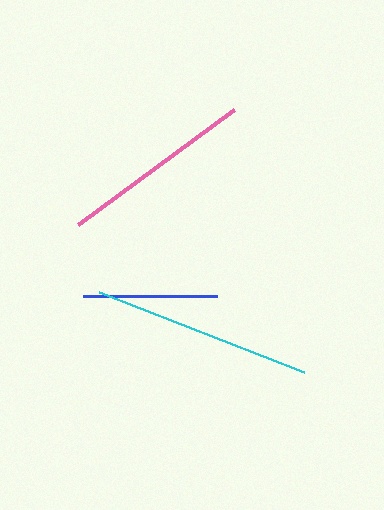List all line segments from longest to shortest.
From longest to shortest: cyan, pink, blue.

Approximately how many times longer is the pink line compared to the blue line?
The pink line is approximately 1.4 times the length of the blue line.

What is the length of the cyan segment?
The cyan segment is approximately 220 pixels long.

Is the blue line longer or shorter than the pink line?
The pink line is longer than the blue line.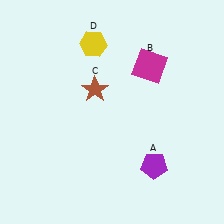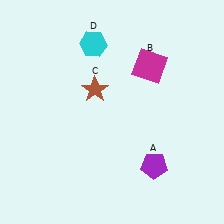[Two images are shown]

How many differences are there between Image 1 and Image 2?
There is 1 difference between the two images.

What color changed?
The hexagon (D) changed from yellow in Image 1 to cyan in Image 2.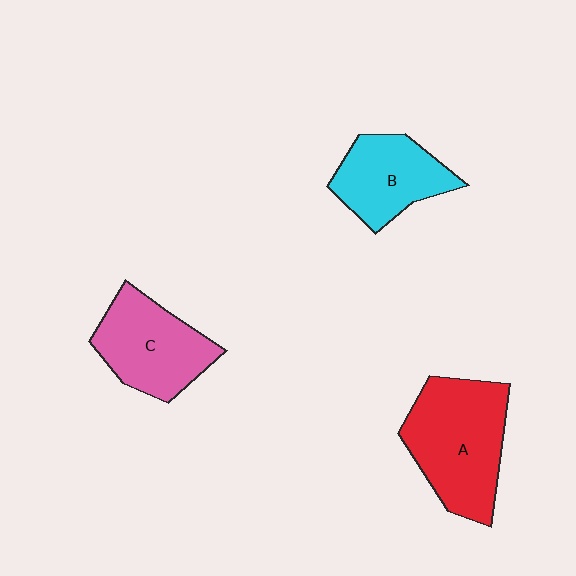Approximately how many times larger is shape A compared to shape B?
Approximately 1.5 times.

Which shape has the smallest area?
Shape B (cyan).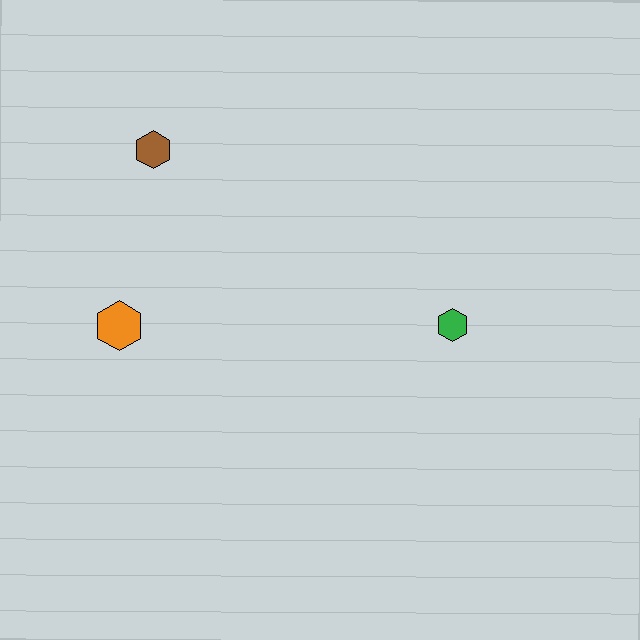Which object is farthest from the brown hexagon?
The green hexagon is farthest from the brown hexagon.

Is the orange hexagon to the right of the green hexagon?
No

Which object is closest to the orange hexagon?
The brown hexagon is closest to the orange hexagon.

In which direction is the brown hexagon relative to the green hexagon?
The brown hexagon is to the left of the green hexagon.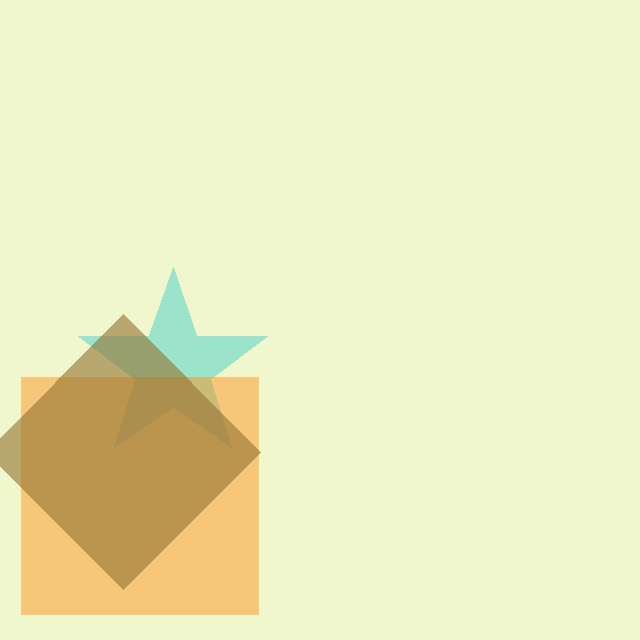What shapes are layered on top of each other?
The layered shapes are: a cyan star, an orange square, a brown diamond.